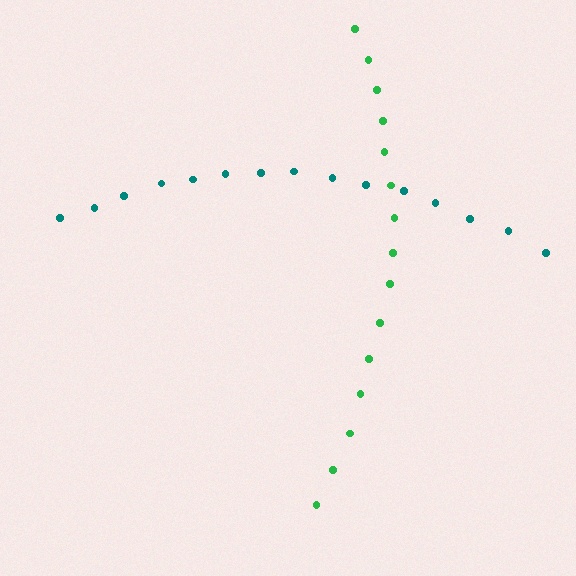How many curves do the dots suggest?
There are 2 distinct paths.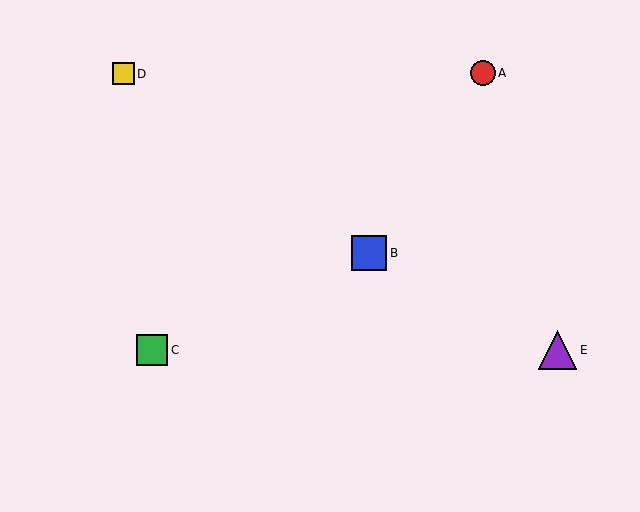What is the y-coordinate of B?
Object B is at y≈253.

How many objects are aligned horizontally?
2 objects (C, E) are aligned horizontally.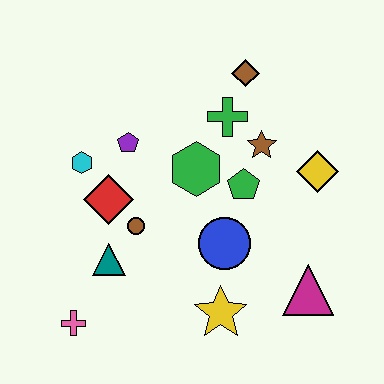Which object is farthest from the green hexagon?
The pink cross is farthest from the green hexagon.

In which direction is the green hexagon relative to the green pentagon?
The green hexagon is to the left of the green pentagon.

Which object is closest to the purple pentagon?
The cyan hexagon is closest to the purple pentagon.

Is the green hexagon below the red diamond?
No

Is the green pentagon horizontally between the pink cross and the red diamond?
No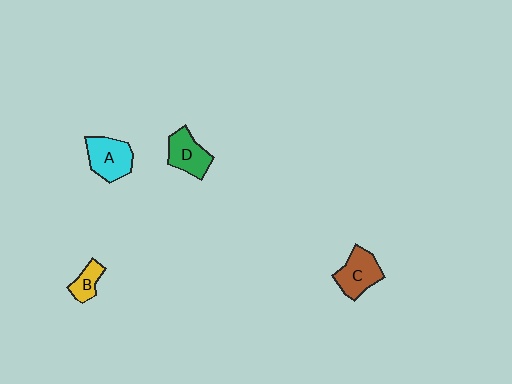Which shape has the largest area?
Shape A (cyan).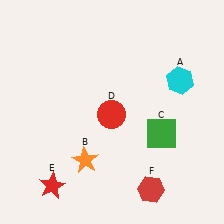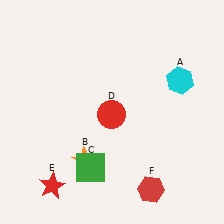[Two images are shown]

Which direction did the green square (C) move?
The green square (C) moved left.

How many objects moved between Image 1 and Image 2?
1 object moved between the two images.